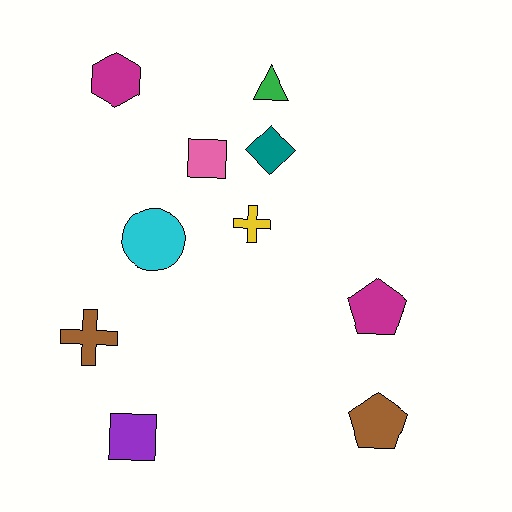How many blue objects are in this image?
There are no blue objects.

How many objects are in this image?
There are 10 objects.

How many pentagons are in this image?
There are 2 pentagons.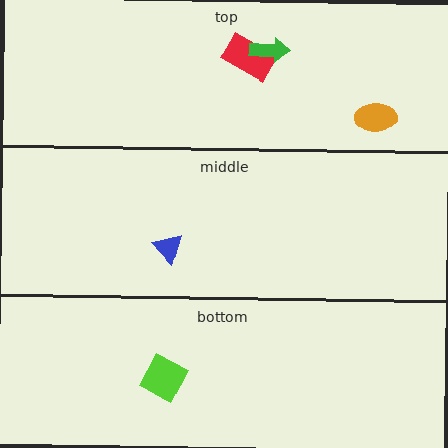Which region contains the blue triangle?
The middle region.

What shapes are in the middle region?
The blue triangle.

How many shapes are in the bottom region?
1.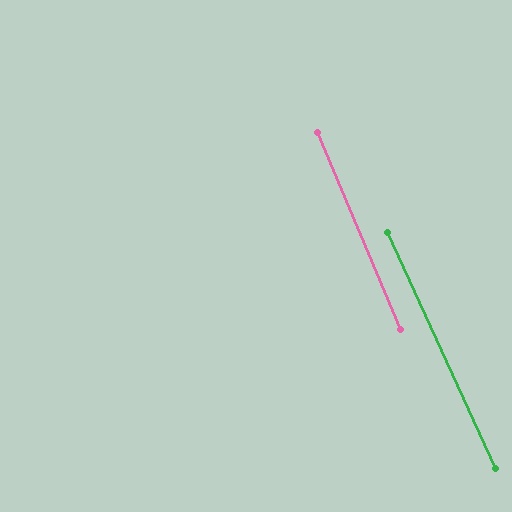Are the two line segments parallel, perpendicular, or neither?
Parallel — their directions differ by only 2.0°.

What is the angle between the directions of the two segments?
Approximately 2 degrees.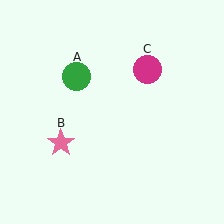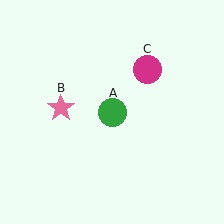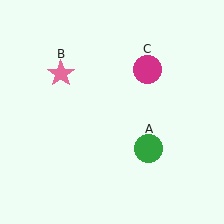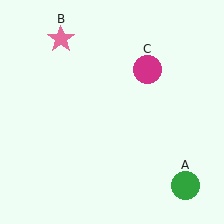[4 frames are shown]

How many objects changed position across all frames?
2 objects changed position: green circle (object A), pink star (object B).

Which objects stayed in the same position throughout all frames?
Magenta circle (object C) remained stationary.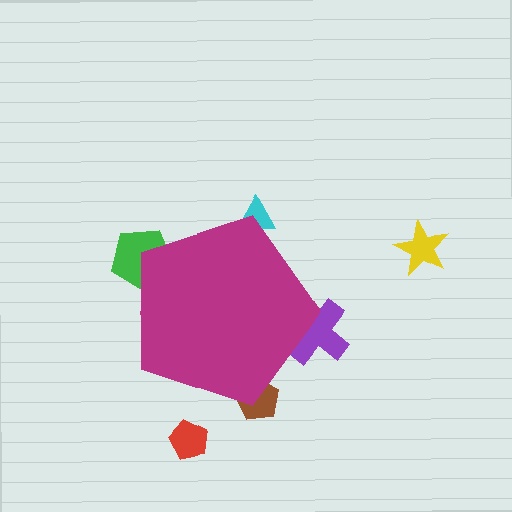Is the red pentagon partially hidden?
No, the red pentagon is fully visible.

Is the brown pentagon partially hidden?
Yes, the brown pentagon is partially hidden behind the magenta pentagon.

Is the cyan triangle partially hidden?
Yes, the cyan triangle is partially hidden behind the magenta pentagon.